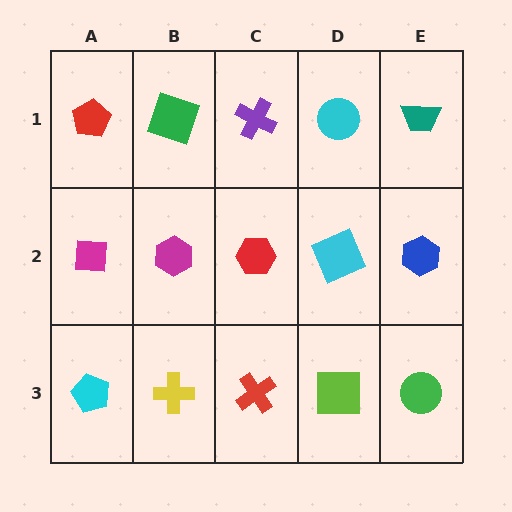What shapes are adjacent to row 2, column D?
A cyan circle (row 1, column D), a lime square (row 3, column D), a red hexagon (row 2, column C), a blue hexagon (row 2, column E).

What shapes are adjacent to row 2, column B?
A green square (row 1, column B), a yellow cross (row 3, column B), a magenta square (row 2, column A), a red hexagon (row 2, column C).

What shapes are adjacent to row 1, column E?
A blue hexagon (row 2, column E), a cyan circle (row 1, column D).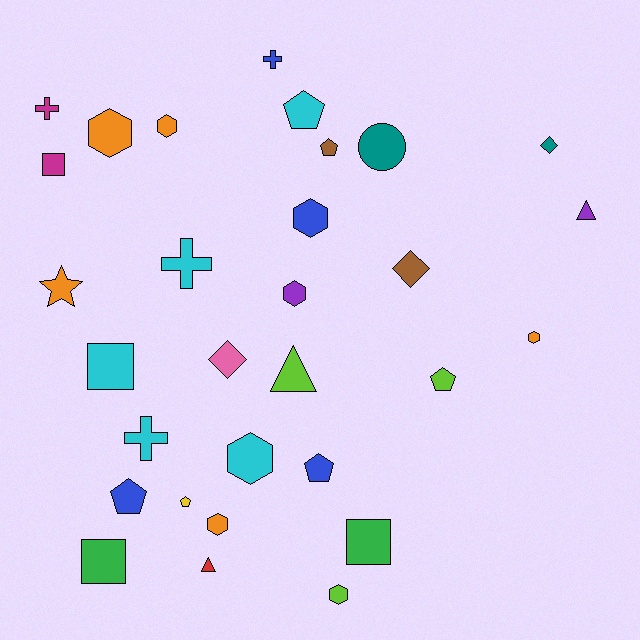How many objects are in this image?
There are 30 objects.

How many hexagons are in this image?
There are 8 hexagons.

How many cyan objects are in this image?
There are 5 cyan objects.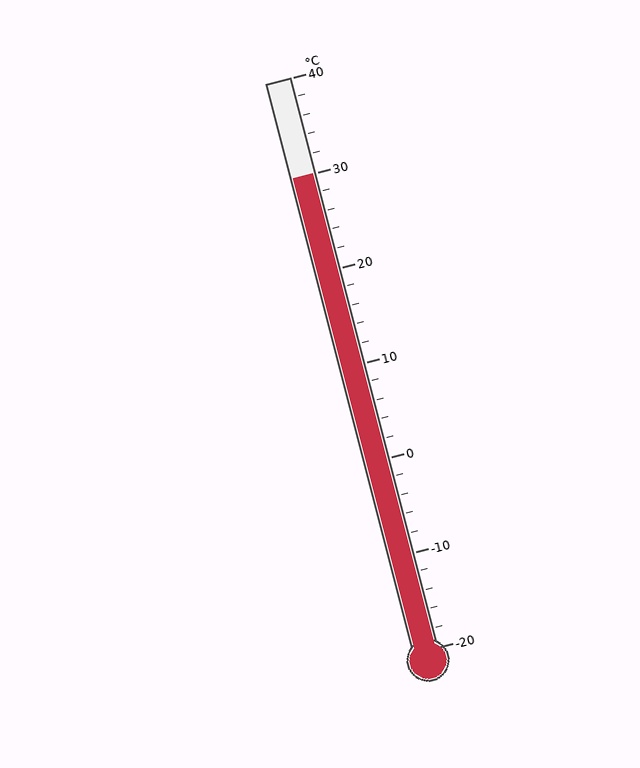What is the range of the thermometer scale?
The thermometer scale ranges from -20°C to 40°C.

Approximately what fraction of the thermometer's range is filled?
The thermometer is filled to approximately 85% of its range.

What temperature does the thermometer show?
The thermometer shows approximately 30°C.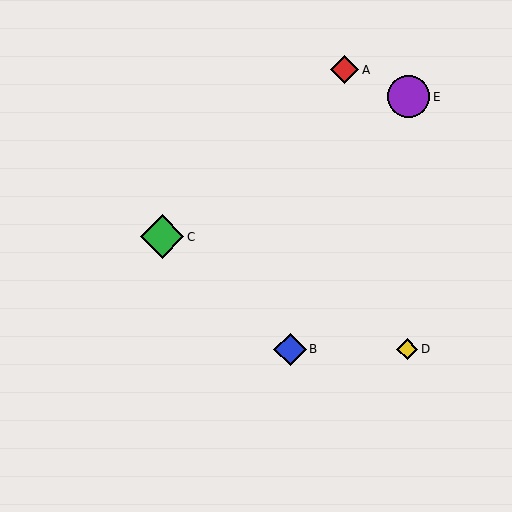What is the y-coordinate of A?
Object A is at y≈70.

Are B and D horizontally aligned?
Yes, both are at y≈349.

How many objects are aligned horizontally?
2 objects (B, D) are aligned horizontally.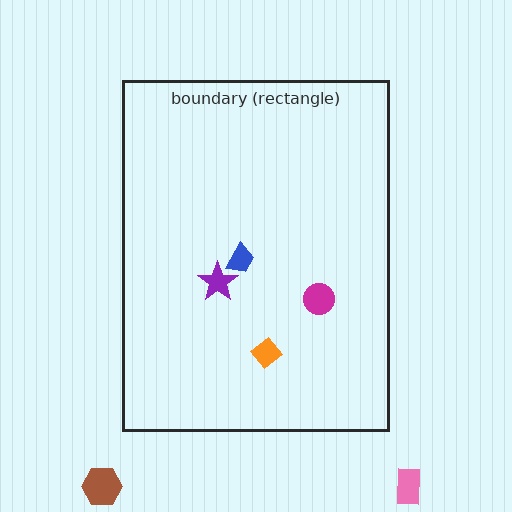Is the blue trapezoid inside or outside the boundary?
Inside.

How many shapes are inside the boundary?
4 inside, 2 outside.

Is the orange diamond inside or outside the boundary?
Inside.